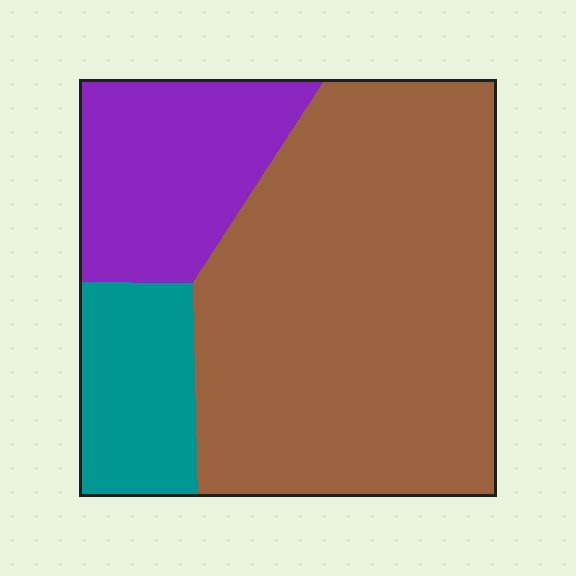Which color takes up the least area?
Teal, at roughly 15%.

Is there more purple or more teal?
Purple.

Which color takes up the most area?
Brown, at roughly 65%.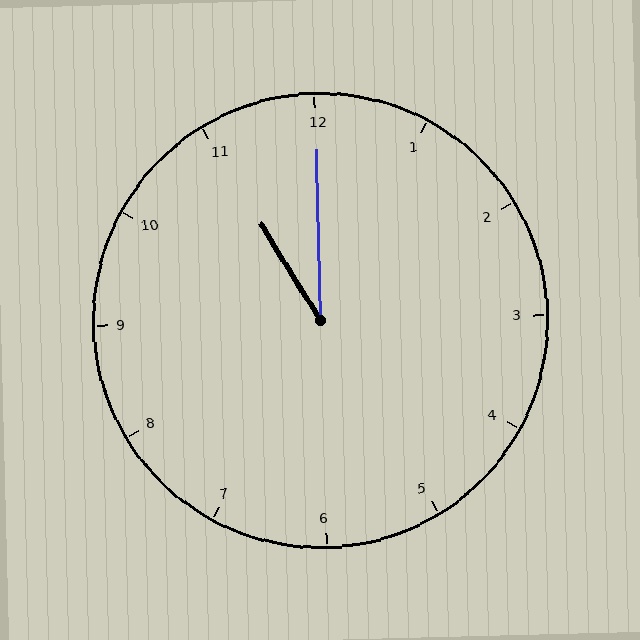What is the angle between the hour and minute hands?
Approximately 30 degrees.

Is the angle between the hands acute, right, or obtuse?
It is acute.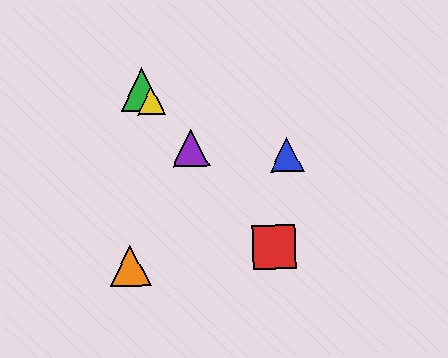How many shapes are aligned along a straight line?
4 shapes (the red square, the green triangle, the yellow triangle, the purple triangle) are aligned along a straight line.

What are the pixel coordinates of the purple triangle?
The purple triangle is at (191, 148).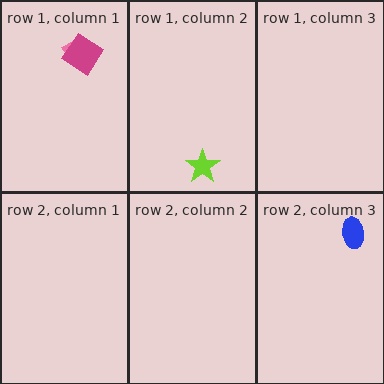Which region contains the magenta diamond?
The row 1, column 1 region.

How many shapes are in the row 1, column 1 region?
2.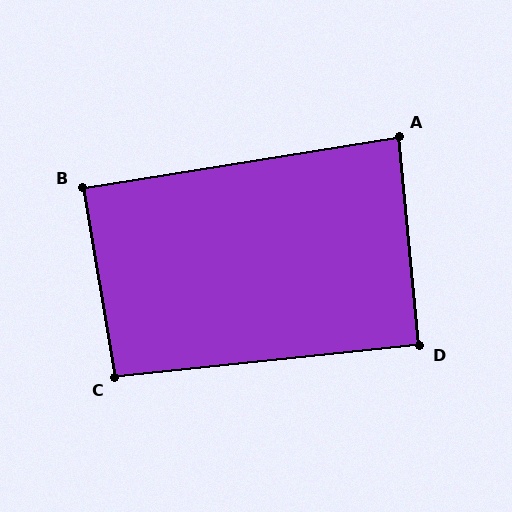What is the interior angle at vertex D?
Approximately 90 degrees (approximately right).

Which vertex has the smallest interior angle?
A, at approximately 86 degrees.